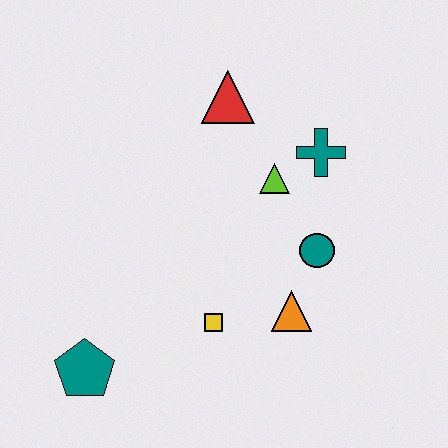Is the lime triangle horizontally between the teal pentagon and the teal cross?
Yes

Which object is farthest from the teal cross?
The teal pentagon is farthest from the teal cross.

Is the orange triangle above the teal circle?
No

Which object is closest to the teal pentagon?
The yellow square is closest to the teal pentagon.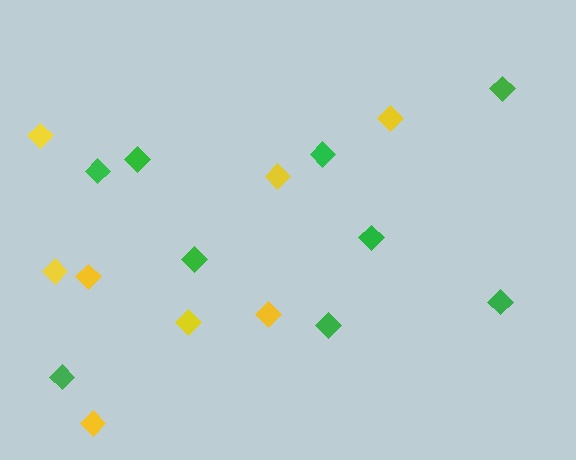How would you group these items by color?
There are 2 groups: one group of green diamonds (9) and one group of yellow diamonds (8).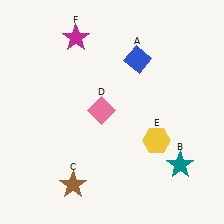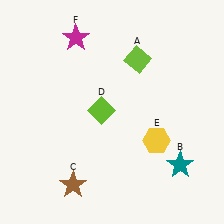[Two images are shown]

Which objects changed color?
A changed from blue to lime. D changed from pink to lime.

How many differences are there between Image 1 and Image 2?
There are 2 differences between the two images.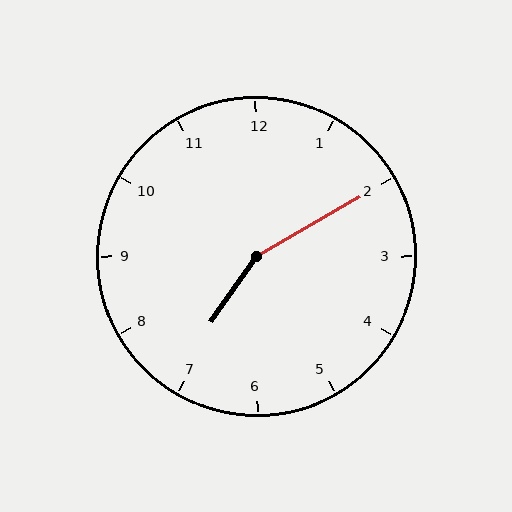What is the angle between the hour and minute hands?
Approximately 155 degrees.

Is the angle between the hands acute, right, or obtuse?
It is obtuse.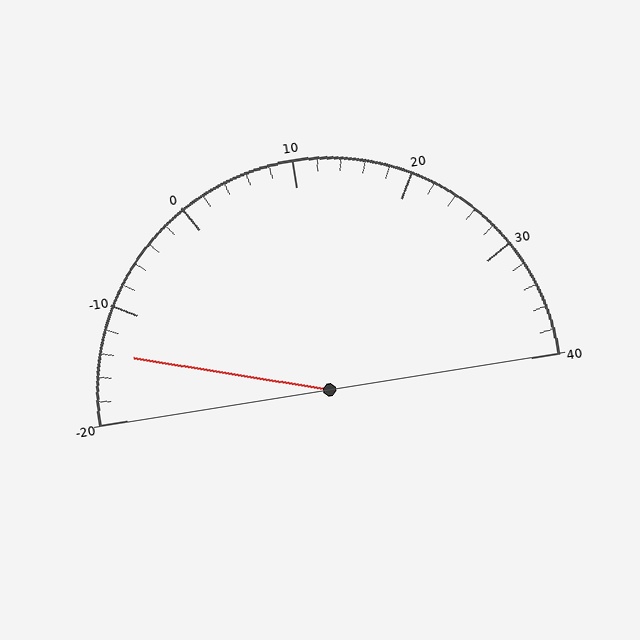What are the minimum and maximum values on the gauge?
The gauge ranges from -20 to 40.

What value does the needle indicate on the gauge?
The needle indicates approximately -14.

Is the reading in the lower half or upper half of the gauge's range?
The reading is in the lower half of the range (-20 to 40).